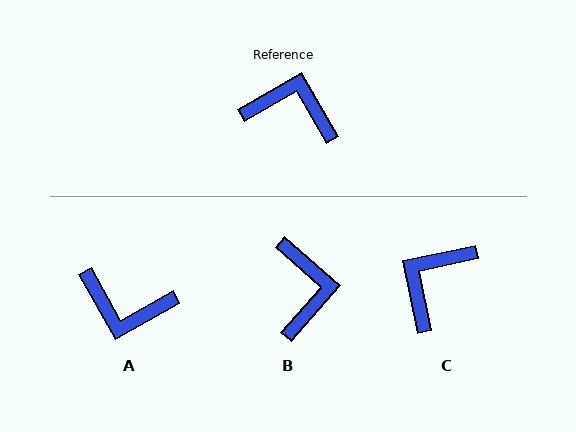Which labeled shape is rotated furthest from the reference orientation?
A, about 179 degrees away.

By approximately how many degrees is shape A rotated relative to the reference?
Approximately 179 degrees counter-clockwise.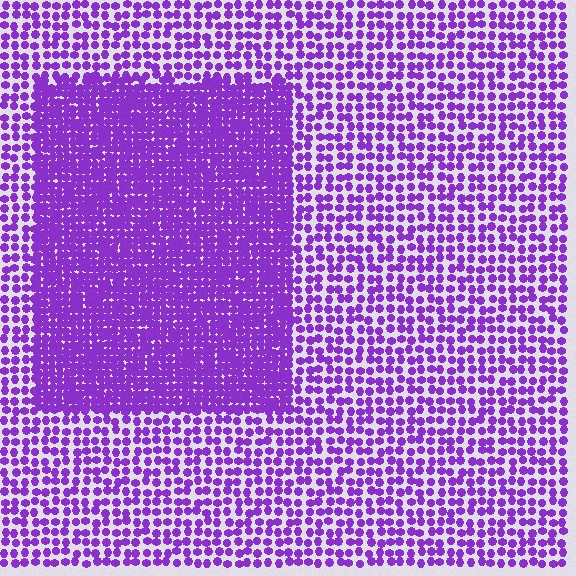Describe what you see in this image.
The image contains small purple elements arranged at two different densities. A rectangle-shaped region is visible where the elements are more densely packed than the surrounding area.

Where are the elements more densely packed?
The elements are more densely packed inside the rectangle boundary.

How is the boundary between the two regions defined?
The boundary is defined by a change in element density (approximately 2.1x ratio). All elements are the same color, size, and shape.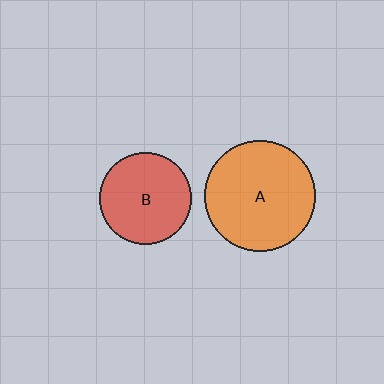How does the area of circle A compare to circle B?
Approximately 1.5 times.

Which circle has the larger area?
Circle A (orange).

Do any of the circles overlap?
No, none of the circles overlap.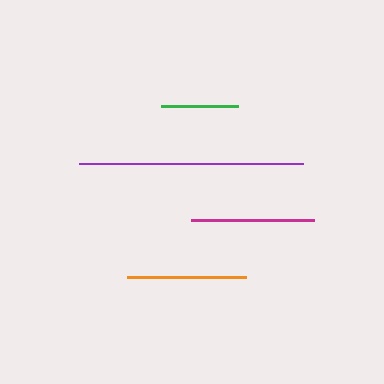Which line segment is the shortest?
The green line is the shortest at approximately 77 pixels.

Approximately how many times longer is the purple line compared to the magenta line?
The purple line is approximately 1.8 times the length of the magenta line.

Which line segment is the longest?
The purple line is the longest at approximately 223 pixels.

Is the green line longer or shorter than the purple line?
The purple line is longer than the green line.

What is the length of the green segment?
The green segment is approximately 77 pixels long.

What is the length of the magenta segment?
The magenta segment is approximately 124 pixels long.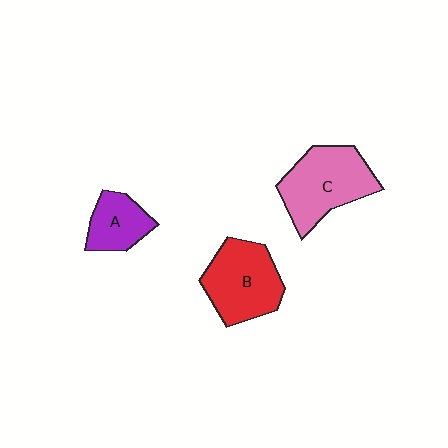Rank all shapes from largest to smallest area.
From largest to smallest: C (pink), B (red), A (purple).